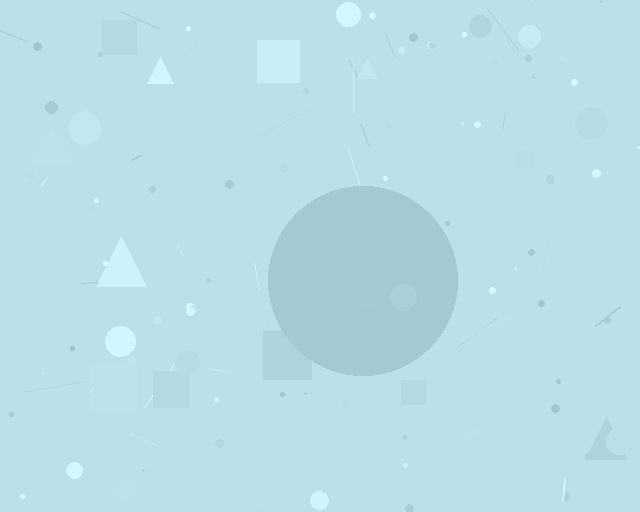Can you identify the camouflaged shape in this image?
The camouflaged shape is a circle.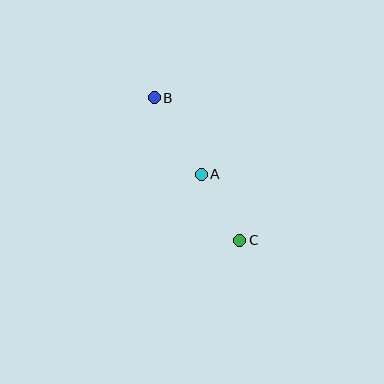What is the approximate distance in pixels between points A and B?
The distance between A and B is approximately 90 pixels.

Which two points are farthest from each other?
Points B and C are farthest from each other.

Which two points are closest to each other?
Points A and C are closest to each other.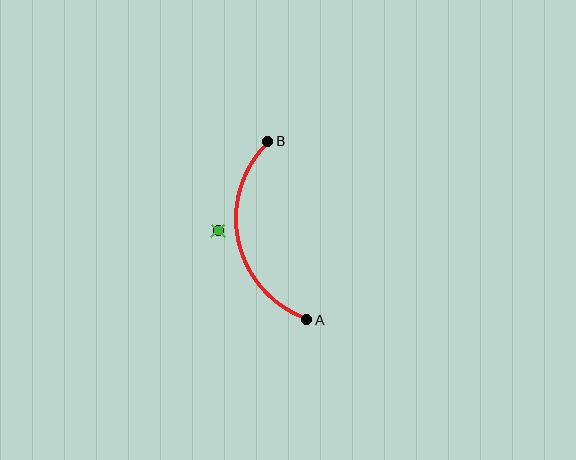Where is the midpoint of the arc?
The arc midpoint is the point on the curve farthest from the straight line joining A and B. It sits to the left of that line.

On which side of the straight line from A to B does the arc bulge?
The arc bulges to the left of the straight line connecting A and B.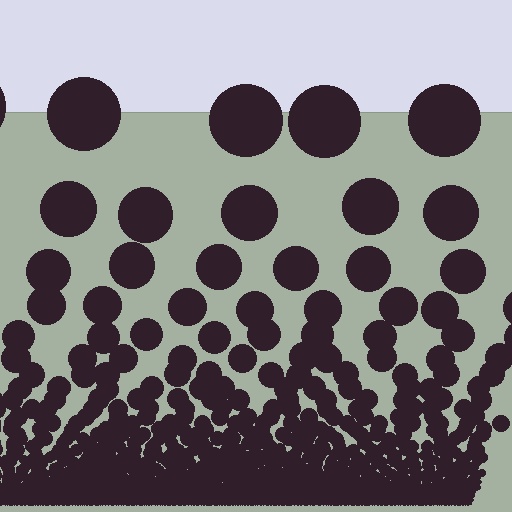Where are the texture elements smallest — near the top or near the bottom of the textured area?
Near the bottom.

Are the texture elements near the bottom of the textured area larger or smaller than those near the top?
Smaller. The gradient is inverted — elements near the bottom are smaller and denser.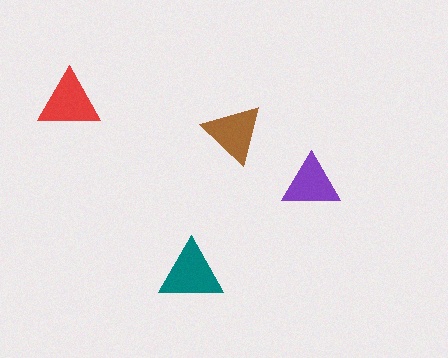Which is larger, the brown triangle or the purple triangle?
The brown one.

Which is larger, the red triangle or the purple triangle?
The red one.